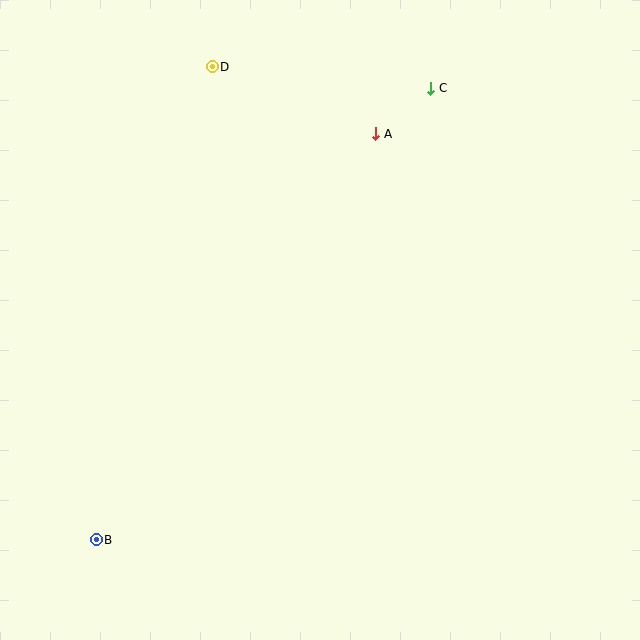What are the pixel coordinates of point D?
Point D is at (212, 67).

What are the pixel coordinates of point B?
Point B is at (96, 540).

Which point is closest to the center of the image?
Point A at (376, 134) is closest to the center.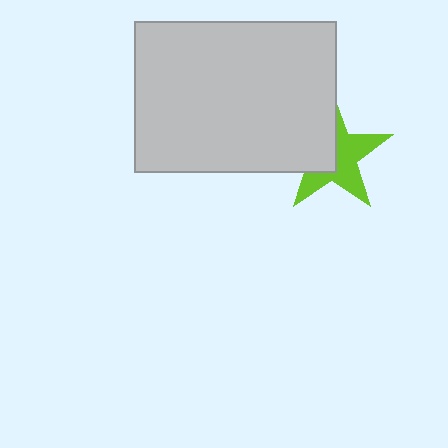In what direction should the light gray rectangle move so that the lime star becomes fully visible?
The light gray rectangle should move left. That is the shortest direction to clear the overlap and leave the lime star fully visible.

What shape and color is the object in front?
The object in front is a light gray rectangle.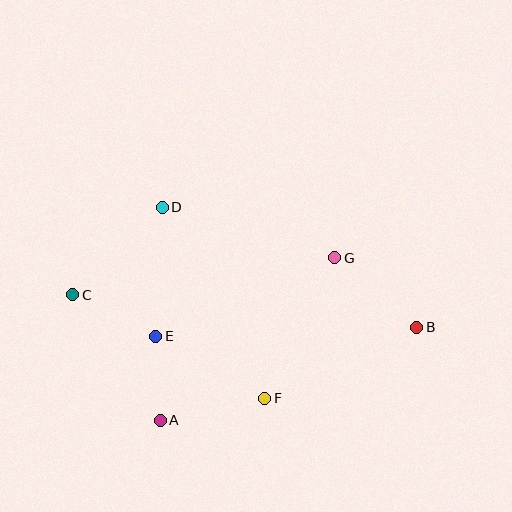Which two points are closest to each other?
Points A and E are closest to each other.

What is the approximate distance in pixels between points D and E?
The distance between D and E is approximately 129 pixels.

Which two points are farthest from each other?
Points B and C are farthest from each other.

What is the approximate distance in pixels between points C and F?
The distance between C and F is approximately 218 pixels.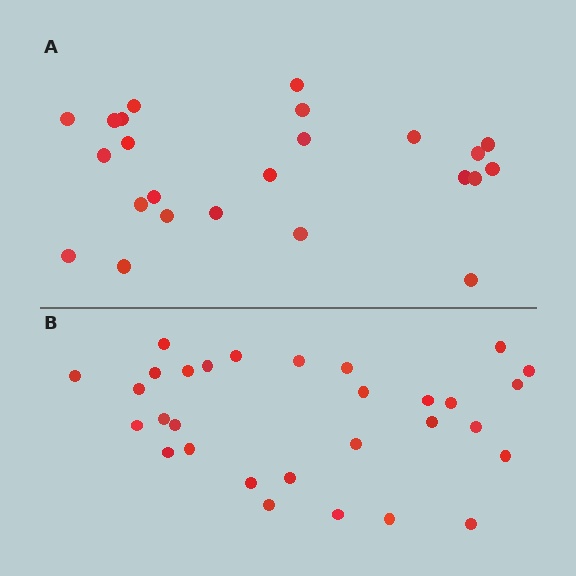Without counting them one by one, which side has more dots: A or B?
Region B (the bottom region) has more dots.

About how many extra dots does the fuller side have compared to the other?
Region B has about 6 more dots than region A.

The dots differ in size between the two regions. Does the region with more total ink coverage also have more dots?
No. Region A has more total ink coverage because its dots are larger, but region B actually contains more individual dots. Total area can be misleading — the number of items is what matters here.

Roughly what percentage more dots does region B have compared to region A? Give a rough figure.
About 25% more.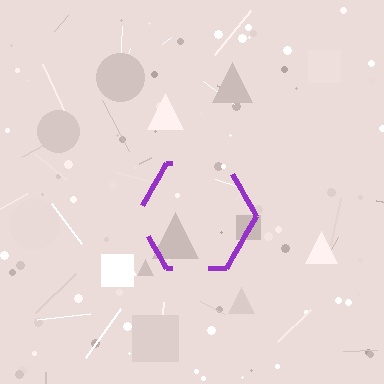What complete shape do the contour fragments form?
The contour fragments form a hexagon.